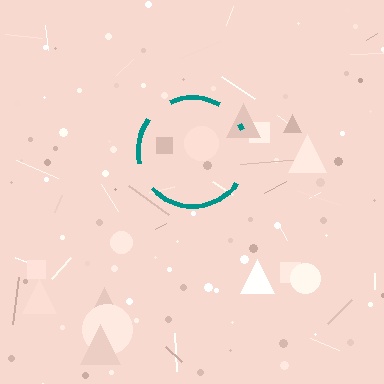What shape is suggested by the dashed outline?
The dashed outline suggests a circle.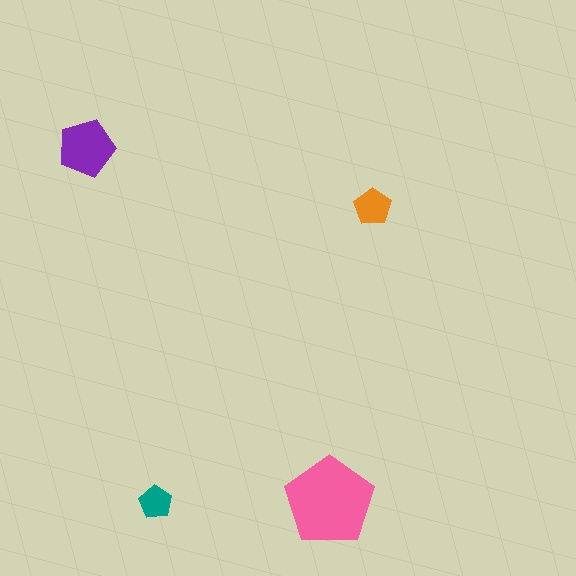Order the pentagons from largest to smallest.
the pink one, the purple one, the orange one, the teal one.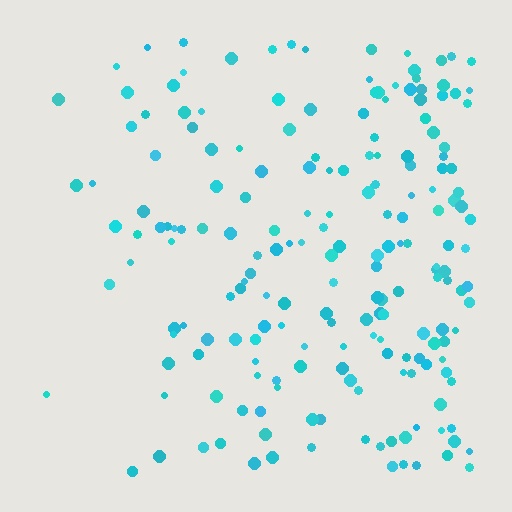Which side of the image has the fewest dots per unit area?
The left.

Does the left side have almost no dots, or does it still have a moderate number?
Still a moderate number, just noticeably fewer than the right.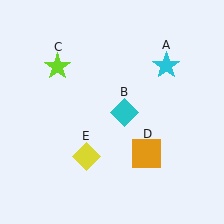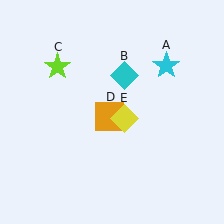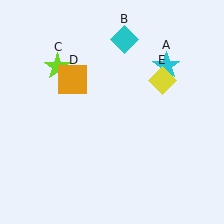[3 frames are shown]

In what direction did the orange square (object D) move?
The orange square (object D) moved up and to the left.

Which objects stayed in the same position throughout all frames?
Cyan star (object A) and lime star (object C) remained stationary.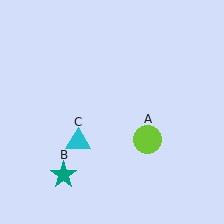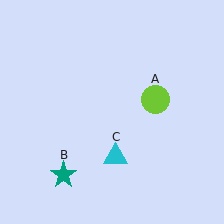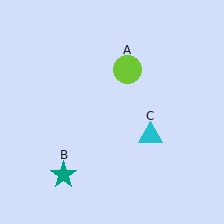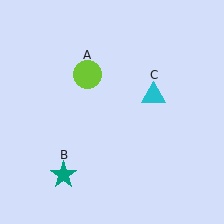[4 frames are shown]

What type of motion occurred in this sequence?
The lime circle (object A), cyan triangle (object C) rotated counterclockwise around the center of the scene.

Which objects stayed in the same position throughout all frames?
Teal star (object B) remained stationary.